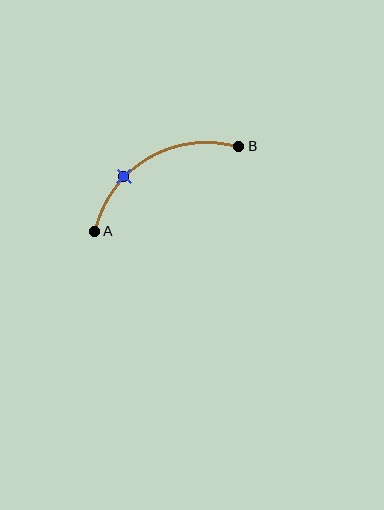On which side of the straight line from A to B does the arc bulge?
The arc bulges above the straight line connecting A and B.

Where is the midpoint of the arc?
The arc midpoint is the point on the curve farthest from the straight line joining A and B. It sits above that line.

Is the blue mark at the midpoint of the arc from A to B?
No. The blue mark lies on the arc but is closer to endpoint A. The arc midpoint would be at the point on the curve equidistant along the arc from both A and B.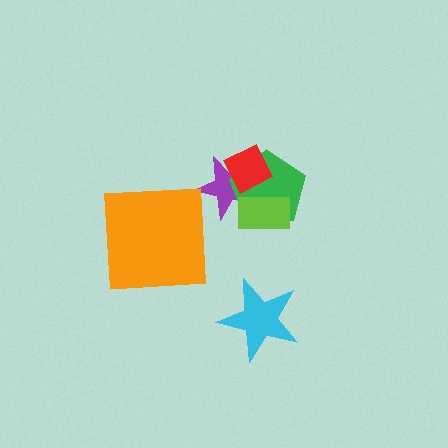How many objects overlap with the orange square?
0 objects overlap with the orange square.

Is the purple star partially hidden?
Yes, it is partially covered by another shape.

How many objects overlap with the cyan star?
0 objects overlap with the cyan star.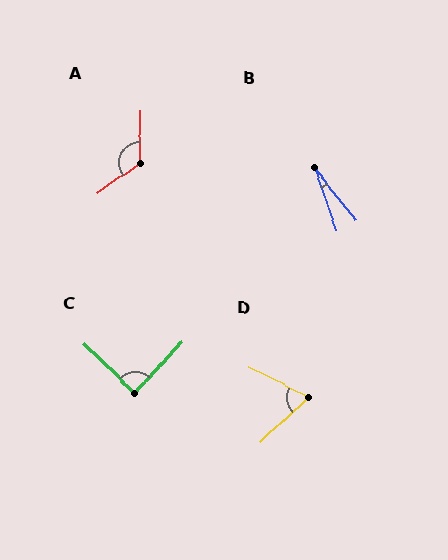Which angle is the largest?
A, at approximately 126 degrees.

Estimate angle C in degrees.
Approximately 88 degrees.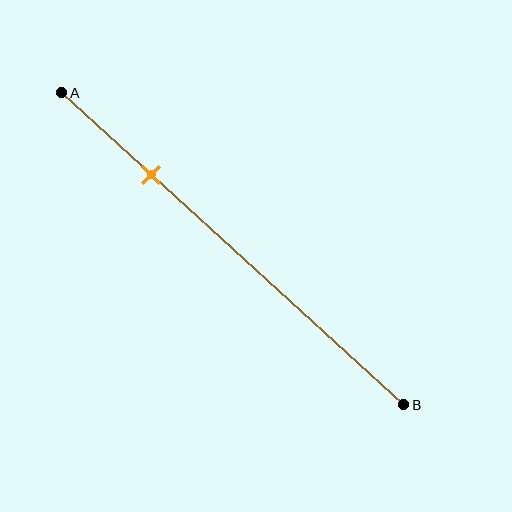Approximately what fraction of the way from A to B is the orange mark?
The orange mark is approximately 25% of the way from A to B.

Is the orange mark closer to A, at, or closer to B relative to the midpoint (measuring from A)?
The orange mark is closer to point A than the midpoint of segment AB.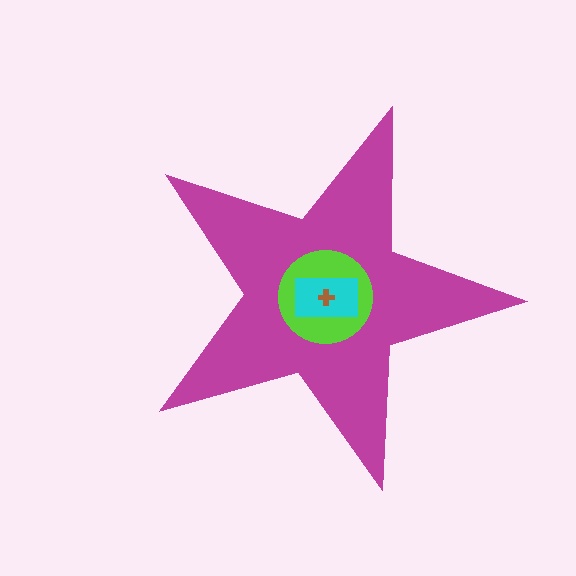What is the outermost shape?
The magenta star.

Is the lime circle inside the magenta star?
Yes.